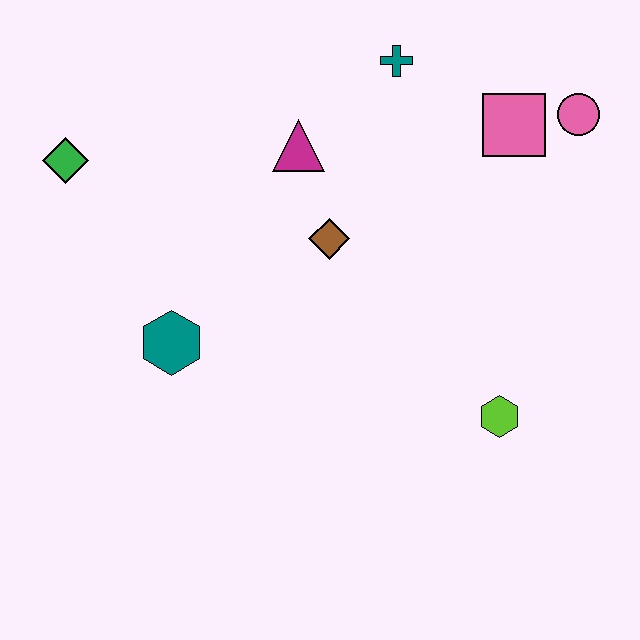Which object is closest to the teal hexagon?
The brown diamond is closest to the teal hexagon.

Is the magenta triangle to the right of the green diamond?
Yes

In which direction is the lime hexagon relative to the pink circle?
The lime hexagon is below the pink circle.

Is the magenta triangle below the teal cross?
Yes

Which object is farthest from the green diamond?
The pink circle is farthest from the green diamond.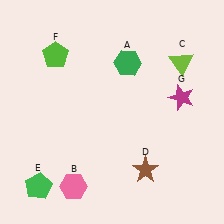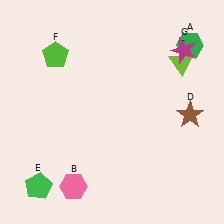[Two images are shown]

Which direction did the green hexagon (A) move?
The green hexagon (A) moved right.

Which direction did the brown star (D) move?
The brown star (D) moved up.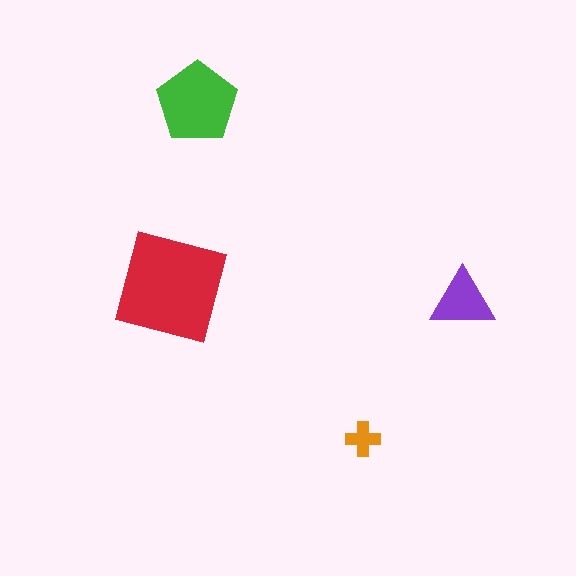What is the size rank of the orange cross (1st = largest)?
4th.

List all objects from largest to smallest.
The red square, the green pentagon, the purple triangle, the orange cross.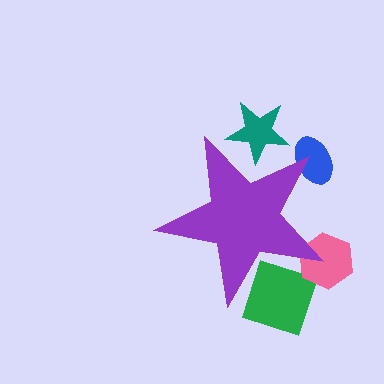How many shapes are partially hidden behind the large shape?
4 shapes are partially hidden.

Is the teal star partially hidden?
Yes, the teal star is partially hidden behind the purple star.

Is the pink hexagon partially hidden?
Yes, the pink hexagon is partially hidden behind the purple star.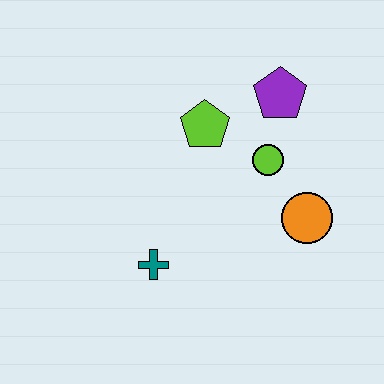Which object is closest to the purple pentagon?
The lime circle is closest to the purple pentagon.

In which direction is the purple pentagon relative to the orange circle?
The purple pentagon is above the orange circle.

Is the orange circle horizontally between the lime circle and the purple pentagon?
No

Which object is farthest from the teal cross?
The purple pentagon is farthest from the teal cross.